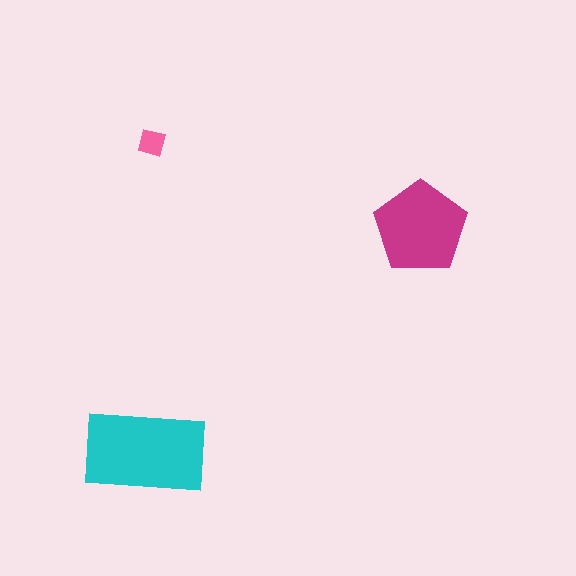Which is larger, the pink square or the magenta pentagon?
The magenta pentagon.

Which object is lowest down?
The cyan rectangle is bottommost.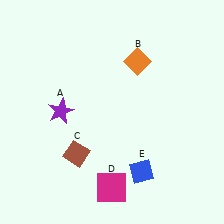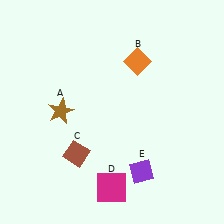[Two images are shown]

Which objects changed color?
A changed from purple to brown. E changed from blue to purple.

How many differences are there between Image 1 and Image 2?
There are 2 differences between the two images.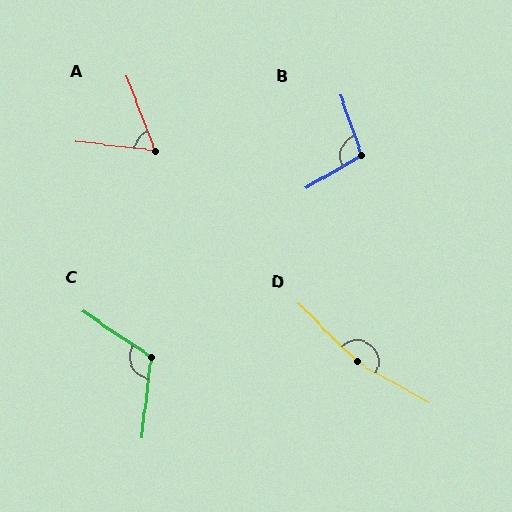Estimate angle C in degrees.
Approximately 117 degrees.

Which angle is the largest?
D, at approximately 165 degrees.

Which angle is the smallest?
A, at approximately 63 degrees.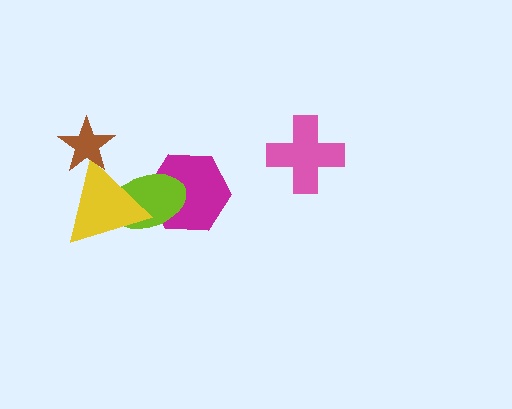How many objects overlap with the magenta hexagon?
1 object overlaps with the magenta hexagon.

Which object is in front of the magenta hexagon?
The lime ellipse is in front of the magenta hexagon.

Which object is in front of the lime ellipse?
The yellow triangle is in front of the lime ellipse.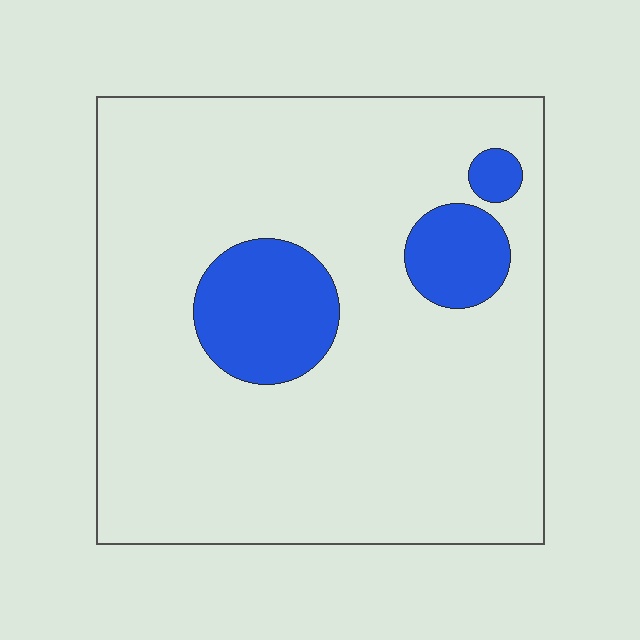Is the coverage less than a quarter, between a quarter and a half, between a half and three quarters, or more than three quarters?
Less than a quarter.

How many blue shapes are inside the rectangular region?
3.